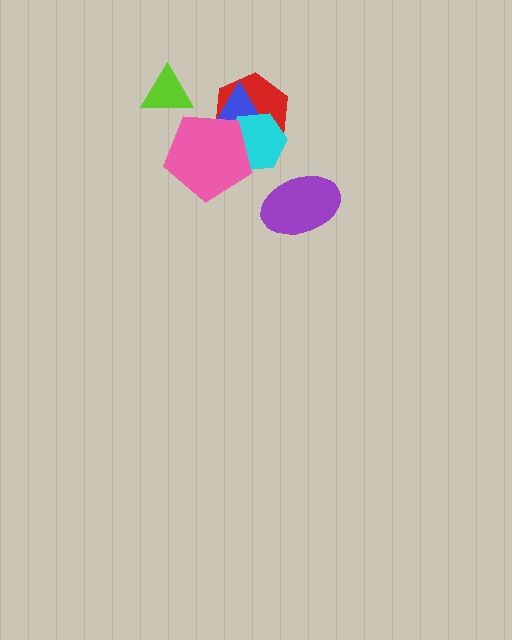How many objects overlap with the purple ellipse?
0 objects overlap with the purple ellipse.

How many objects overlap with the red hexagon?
3 objects overlap with the red hexagon.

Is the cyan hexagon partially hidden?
Yes, it is partially covered by another shape.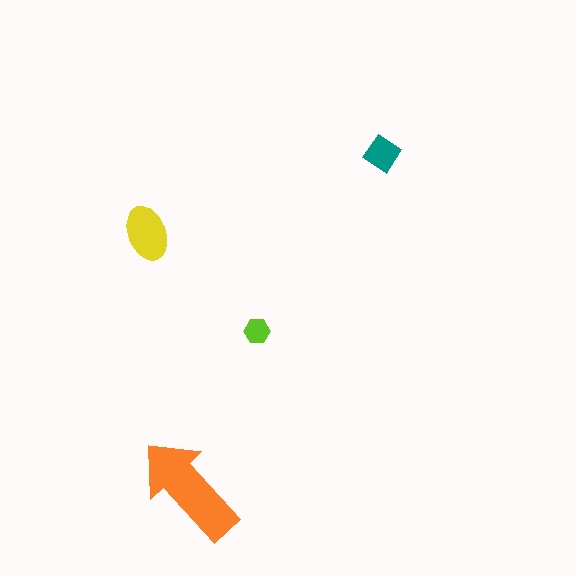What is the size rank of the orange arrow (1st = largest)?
1st.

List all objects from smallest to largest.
The lime hexagon, the teal diamond, the yellow ellipse, the orange arrow.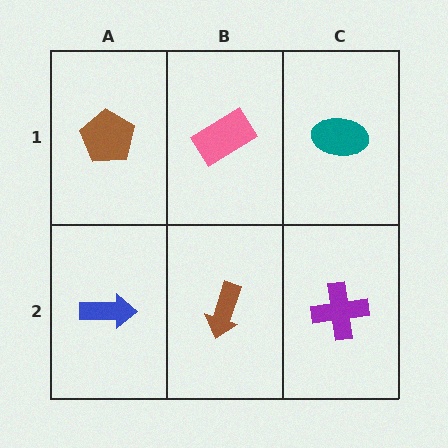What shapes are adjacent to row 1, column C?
A purple cross (row 2, column C), a pink rectangle (row 1, column B).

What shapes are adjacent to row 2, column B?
A pink rectangle (row 1, column B), a blue arrow (row 2, column A), a purple cross (row 2, column C).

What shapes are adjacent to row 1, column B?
A brown arrow (row 2, column B), a brown pentagon (row 1, column A), a teal ellipse (row 1, column C).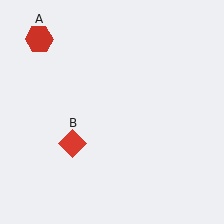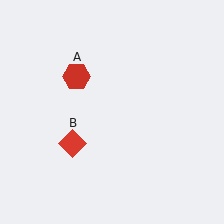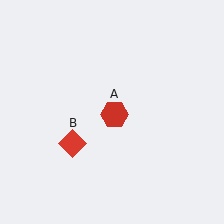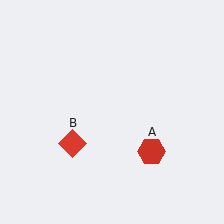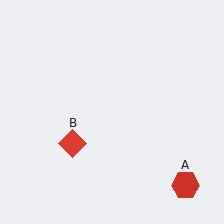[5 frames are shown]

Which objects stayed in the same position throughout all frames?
Red diamond (object B) remained stationary.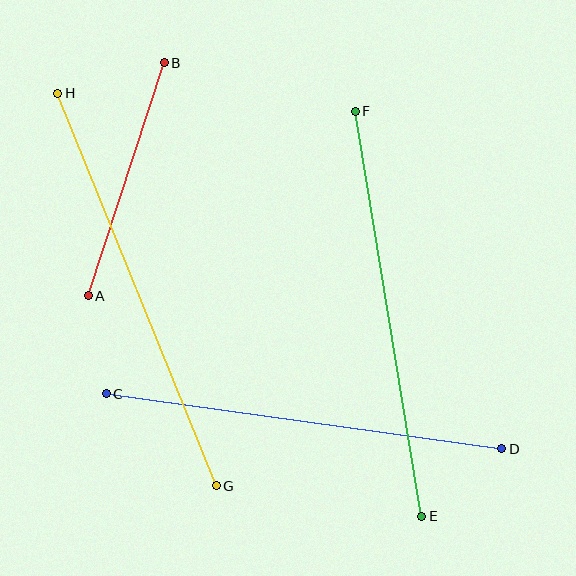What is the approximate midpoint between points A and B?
The midpoint is at approximately (126, 179) pixels.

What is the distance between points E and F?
The distance is approximately 410 pixels.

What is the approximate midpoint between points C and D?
The midpoint is at approximately (304, 421) pixels.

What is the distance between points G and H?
The distance is approximately 423 pixels.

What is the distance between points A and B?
The distance is approximately 245 pixels.